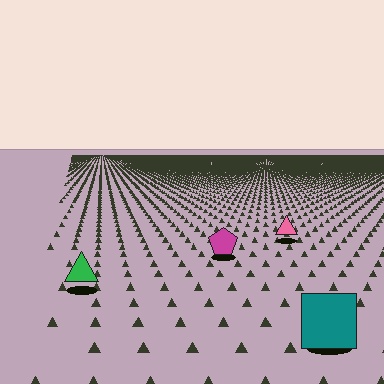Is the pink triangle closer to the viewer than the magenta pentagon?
No. The magenta pentagon is closer — you can tell from the texture gradient: the ground texture is coarser near it.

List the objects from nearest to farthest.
From nearest to farthest: the teal square, the green triangle, the magenta pentagon, the pink triangle.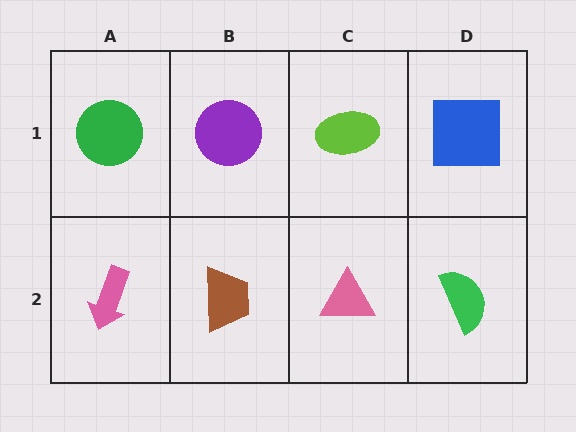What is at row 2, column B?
A brown trapezoid.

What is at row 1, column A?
A green circle.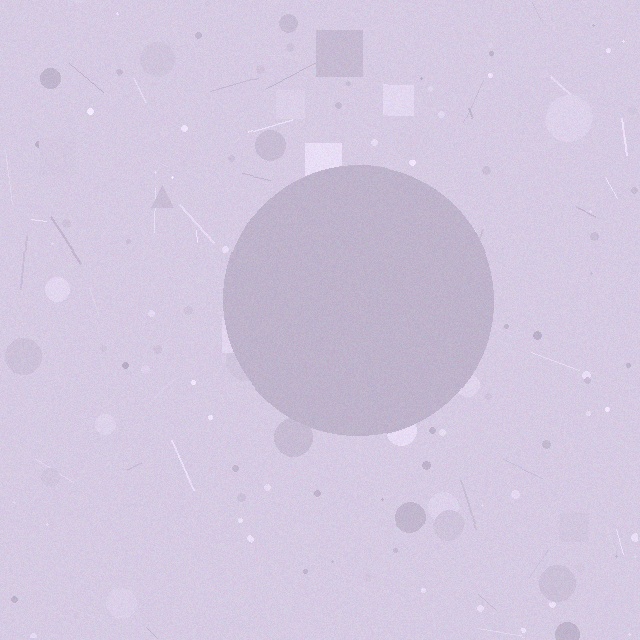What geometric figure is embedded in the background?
A circle is embedded in the background.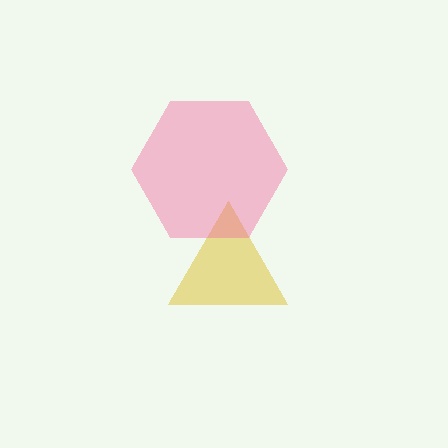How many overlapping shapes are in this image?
There are 2 overlapping shapes in the image.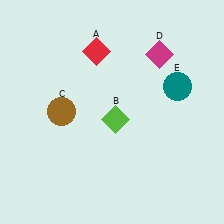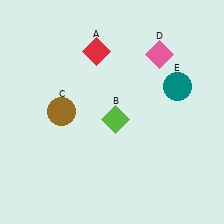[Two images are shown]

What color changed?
The diamond (D) changed from magenta in Image 1 to pink in Image 2.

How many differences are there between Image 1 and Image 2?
There is 1 difference between the two images.